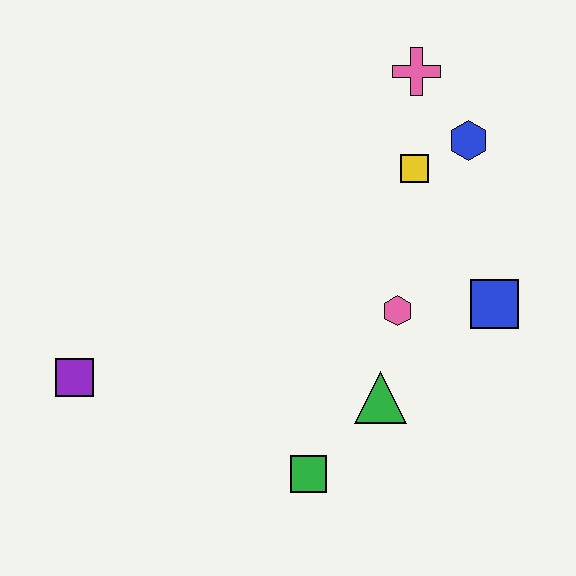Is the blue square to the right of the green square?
Yes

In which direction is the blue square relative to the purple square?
The blue square is to the right of the purple square.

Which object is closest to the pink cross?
The blue hexagon is closest to the pink cross.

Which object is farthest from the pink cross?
The purple square is farthest from the pink cross.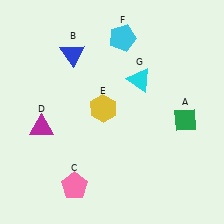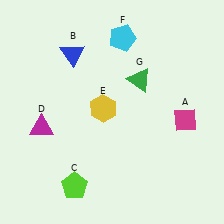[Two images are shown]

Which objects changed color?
A changed from green to magenta. C changed from pink to lime. G changed from cyan to green.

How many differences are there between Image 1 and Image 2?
There are 3 differences between the two images.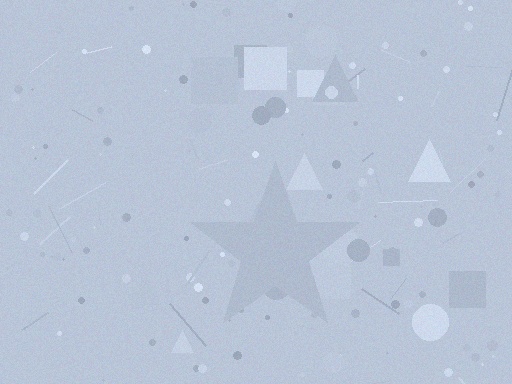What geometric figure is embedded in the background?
A star is embedded in the background.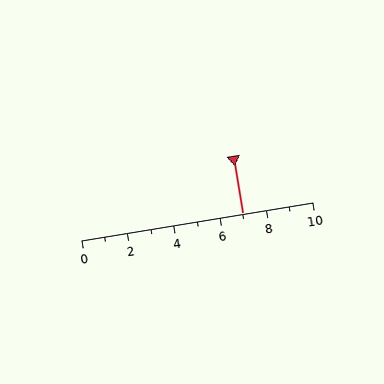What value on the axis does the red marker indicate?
The marker indicates approximately 7.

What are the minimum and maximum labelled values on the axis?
The axis runs from 0 to 10.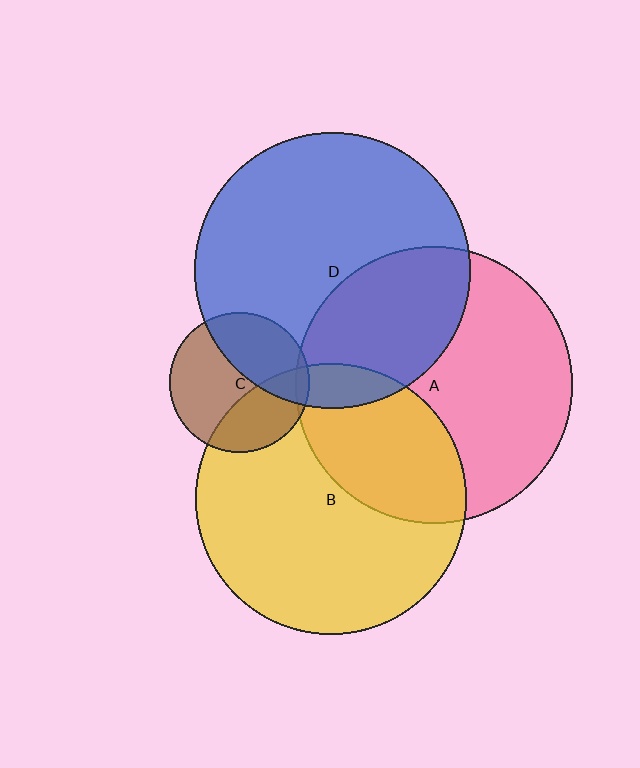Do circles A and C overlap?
Yes.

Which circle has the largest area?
Circle D (blue).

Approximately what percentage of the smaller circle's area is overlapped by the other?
Approximately 5%.